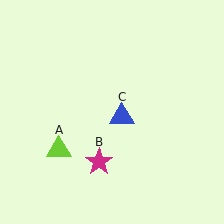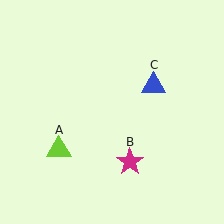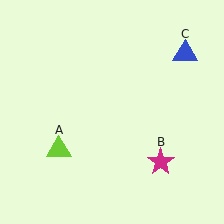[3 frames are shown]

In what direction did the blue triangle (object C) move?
The blue triangle (object C) moved up and to the right.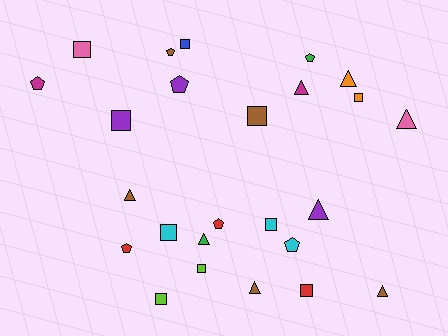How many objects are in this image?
There are 25 objects.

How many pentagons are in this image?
There are 7 pentagons.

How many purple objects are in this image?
There are 3 purple objects.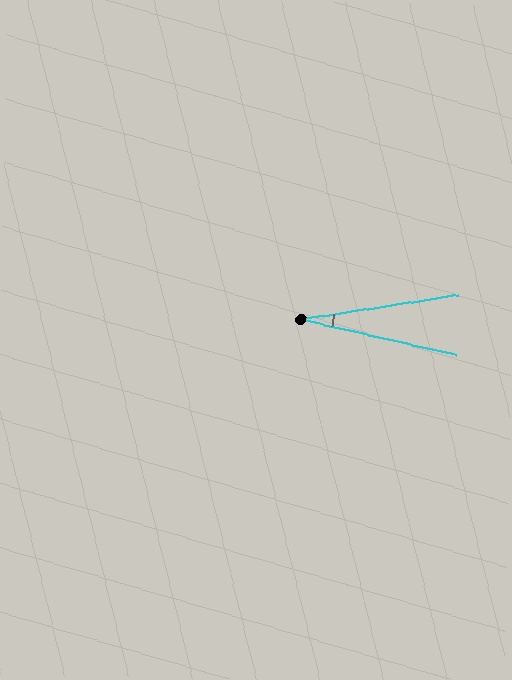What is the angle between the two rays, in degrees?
Approximately 22 degrees.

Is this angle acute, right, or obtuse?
It is acute.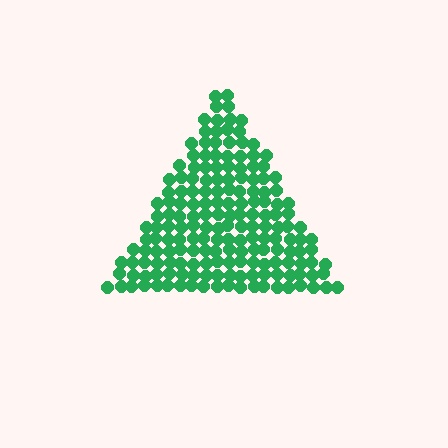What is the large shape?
The large shape is a triangle.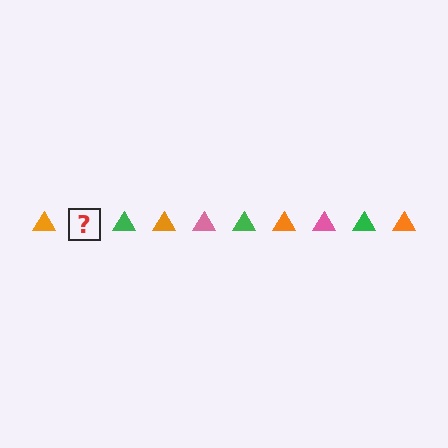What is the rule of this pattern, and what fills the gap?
The rule is that the pattern cycles through orange, pink, green triangles. The gap should be filled with a pink triangle.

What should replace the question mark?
The question mark should be replaced with a pink triangle.